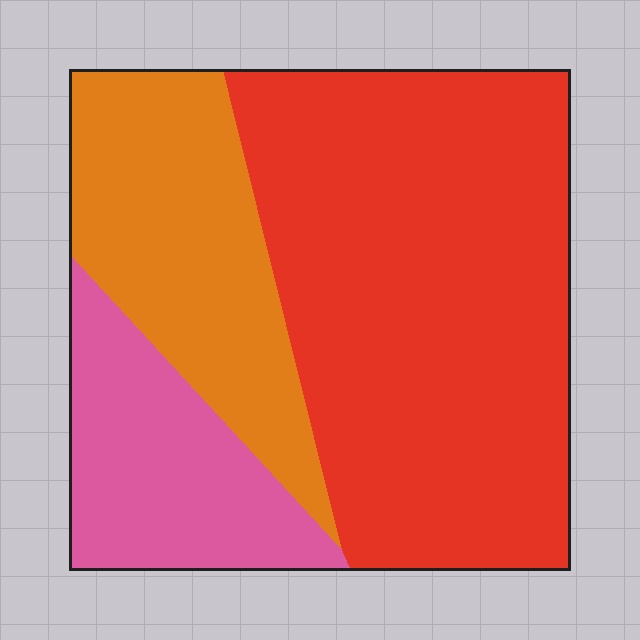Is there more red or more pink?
Red.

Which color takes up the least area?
Pink, at roughly 20%.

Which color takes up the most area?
Red, at roughly 55%.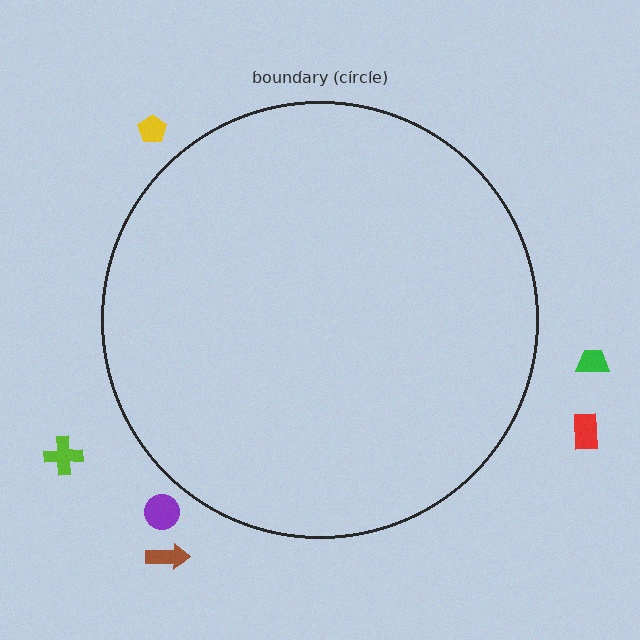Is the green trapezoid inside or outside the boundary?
Outside.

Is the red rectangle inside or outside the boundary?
Outside.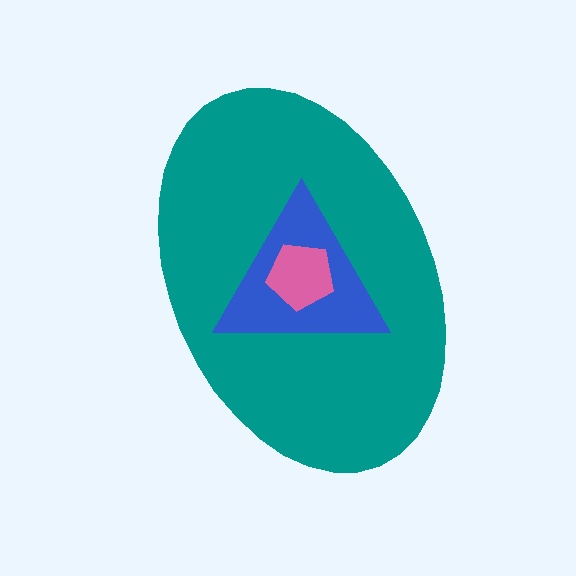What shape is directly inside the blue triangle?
The pink pentagon.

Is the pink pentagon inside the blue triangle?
Yes.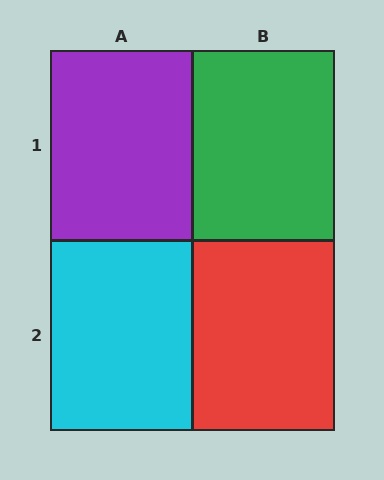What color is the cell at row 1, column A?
Purple.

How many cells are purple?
1 cell is purple.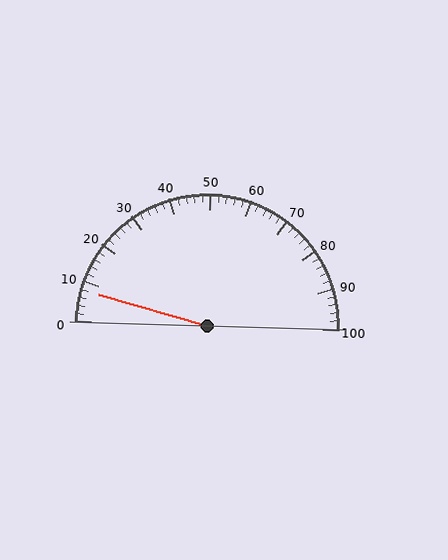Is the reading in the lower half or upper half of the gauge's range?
The reading is in the lower half of the range (0 to 100).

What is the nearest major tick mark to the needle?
The nearest major tick mark is 10.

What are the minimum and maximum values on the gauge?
The gauge ranges from 0 to 100.